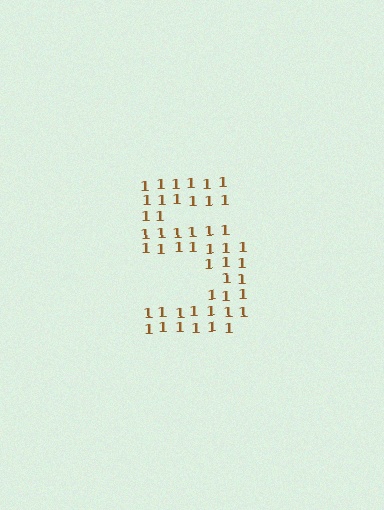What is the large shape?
The large shape is the digit 5.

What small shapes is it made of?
It is made of small digit 1's.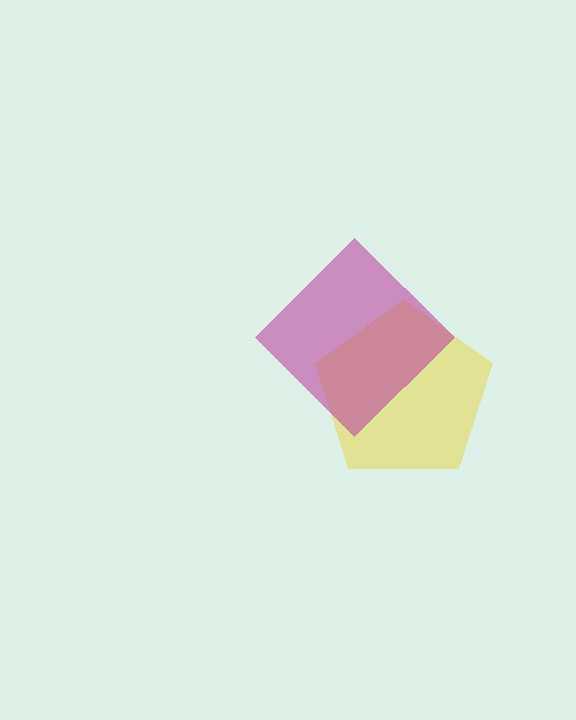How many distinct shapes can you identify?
There are 2 distinct shapes: a yellow pentagon, a magenta diamond.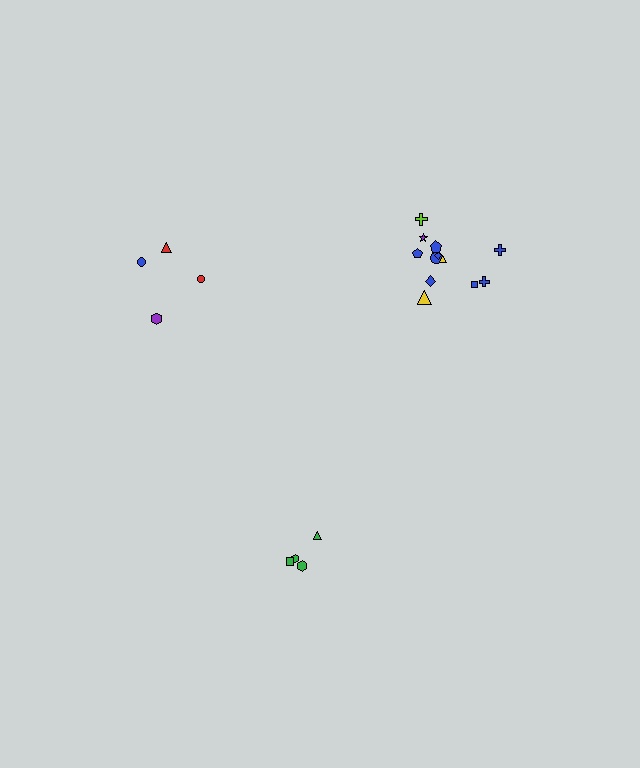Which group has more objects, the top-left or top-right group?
The top-right group.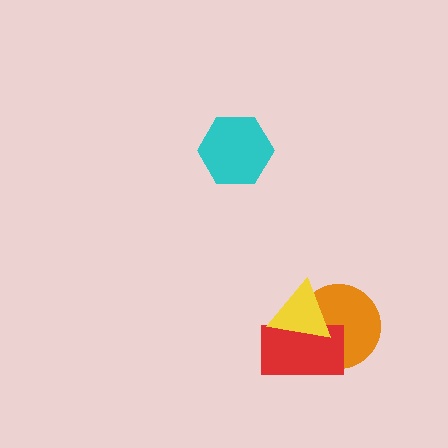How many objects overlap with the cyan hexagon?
0 objects overlap with the cyan hexagon.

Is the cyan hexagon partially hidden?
No, no other shape covers it.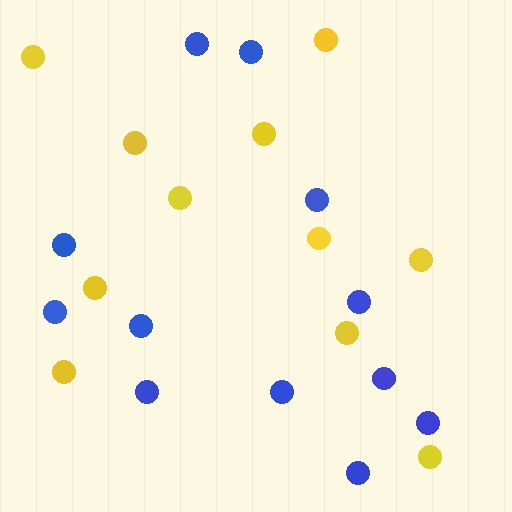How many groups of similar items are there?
There are 2 groups: one group of yellow circles (11) and one group of blue circles (12).